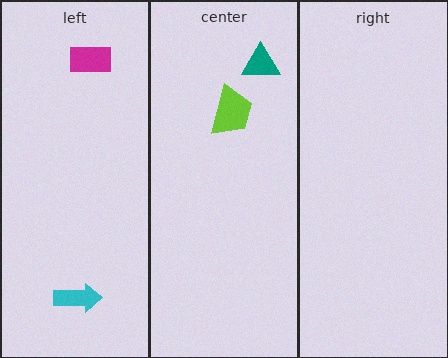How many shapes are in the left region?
2.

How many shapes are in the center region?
2.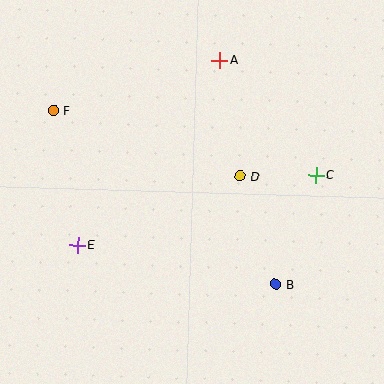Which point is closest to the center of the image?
Point D at (240, 176) is closest to the center.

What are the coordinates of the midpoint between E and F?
The midpoint between E and F is at (66, 178).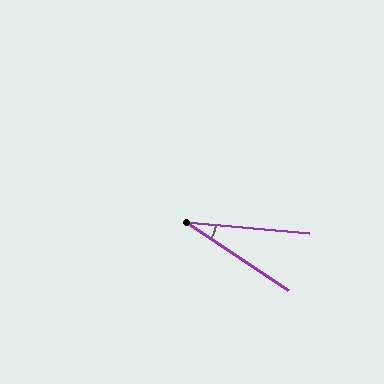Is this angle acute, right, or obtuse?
It is acute.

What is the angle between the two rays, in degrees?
Approximately 29 degrees.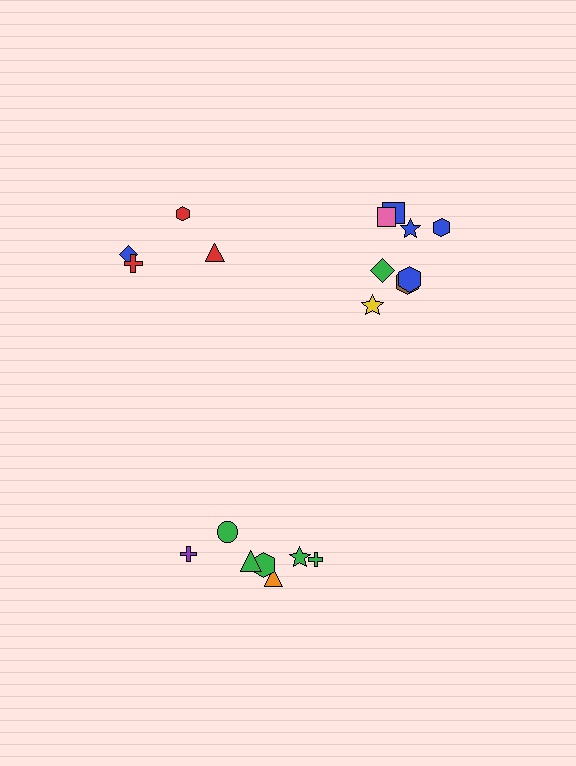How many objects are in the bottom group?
There are 7 objects.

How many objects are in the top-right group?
There are 8 objects.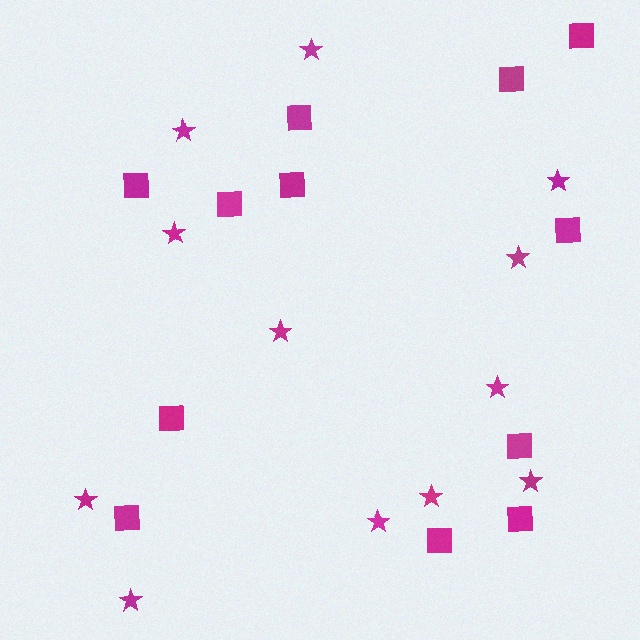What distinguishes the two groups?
There are 2 groups: one group of squares (12) and one group of stars (12).